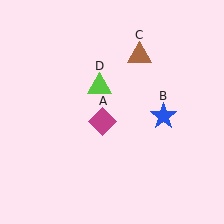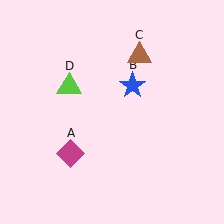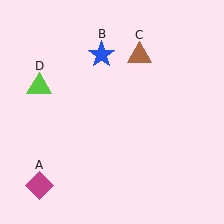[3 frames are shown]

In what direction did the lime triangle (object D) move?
The lime triangle (object D) moved left.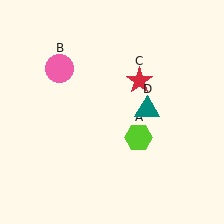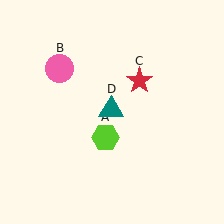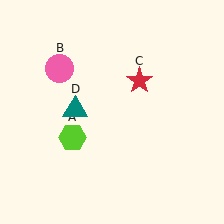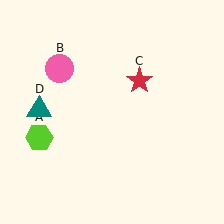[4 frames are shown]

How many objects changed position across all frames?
2 objects changed position: lime hexagon (object A), teal triangle (object D).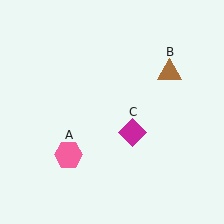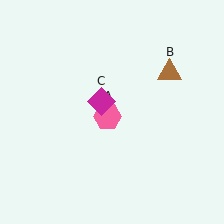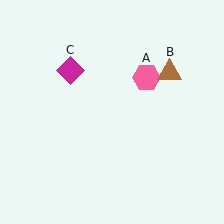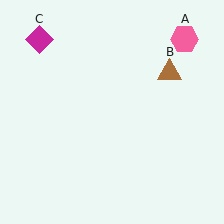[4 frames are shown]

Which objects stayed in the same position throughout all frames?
Brown triangle (object B) remained stationary.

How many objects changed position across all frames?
2 objects changed position: pink hexagon (object A), magenta diamond (object C).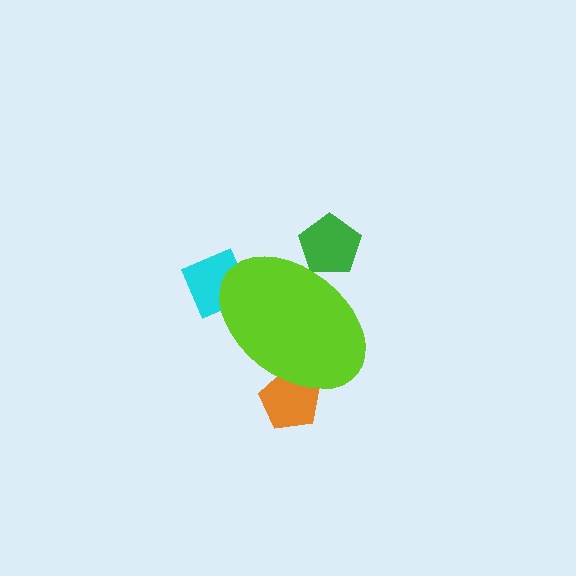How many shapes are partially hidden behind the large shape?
3 shapes are partially hidden.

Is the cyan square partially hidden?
Yes, the cyan square is partially hidden behind the lime ellipse.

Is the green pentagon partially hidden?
Yes, the green pentagon is partially hidden behind the lime ellipse.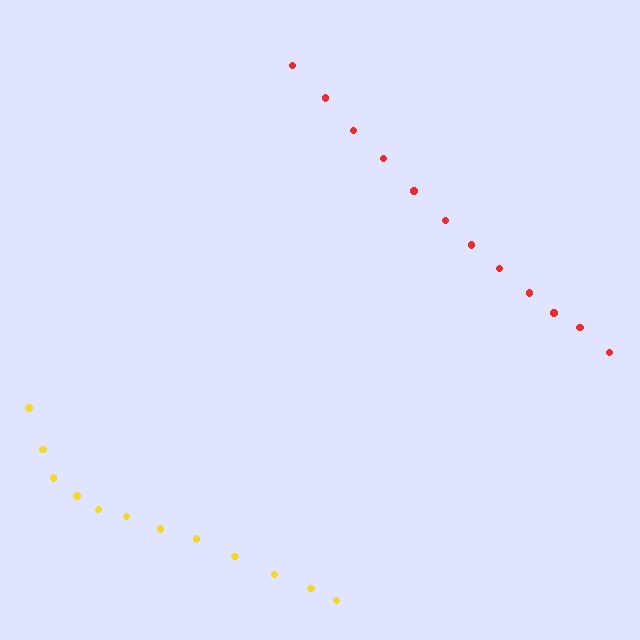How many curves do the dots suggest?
There are 2 distinct paths.